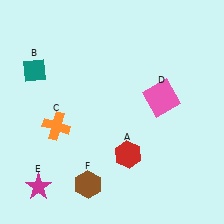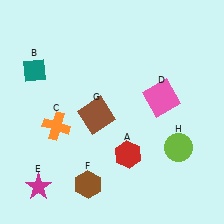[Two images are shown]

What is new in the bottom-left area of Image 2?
A brown square (G) was added in the bottom-left area of Image 2.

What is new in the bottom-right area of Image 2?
A lime circle (H) was added in the bottom-right area of Image 2.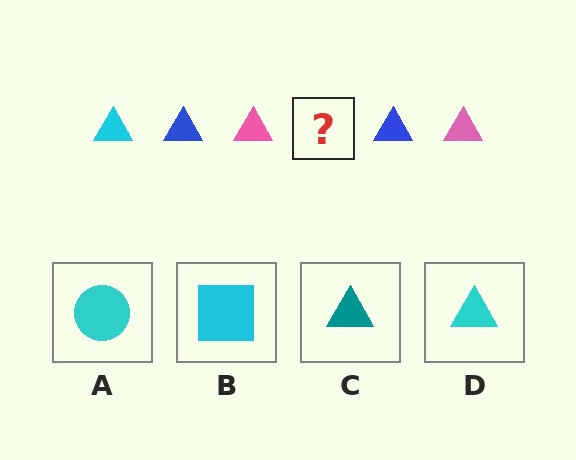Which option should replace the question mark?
Option D.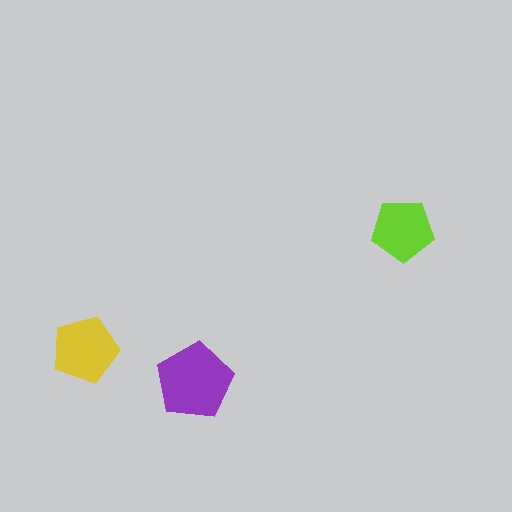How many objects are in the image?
There are 3 objects in the image.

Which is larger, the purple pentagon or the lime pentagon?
The purple one.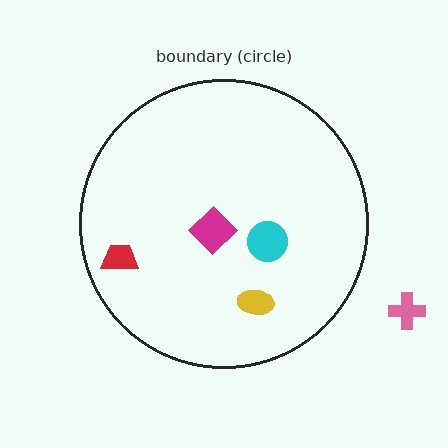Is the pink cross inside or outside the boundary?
Outside.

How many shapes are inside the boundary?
4 inside, 1 outside.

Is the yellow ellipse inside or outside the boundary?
Inside.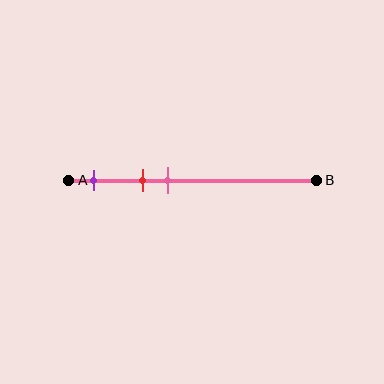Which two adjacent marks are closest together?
The red and pink marks are the closest adjacent pair.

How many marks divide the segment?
There are 3 marks dividing the segment.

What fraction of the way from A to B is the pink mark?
The pink mark is approximately 40% (0.4) of the way from A to B.